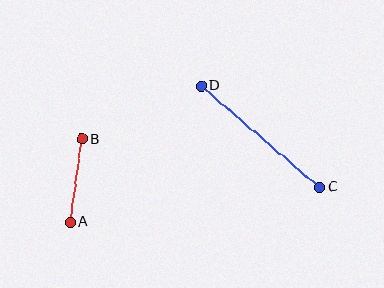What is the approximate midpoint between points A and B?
The midpoint is at approximately (76, 181) pixels.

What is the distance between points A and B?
The distance is approximately 84 pixels.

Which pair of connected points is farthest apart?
Points C and D are farthest apart.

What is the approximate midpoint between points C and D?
The midpoint is at approximately (260, 136) pixels.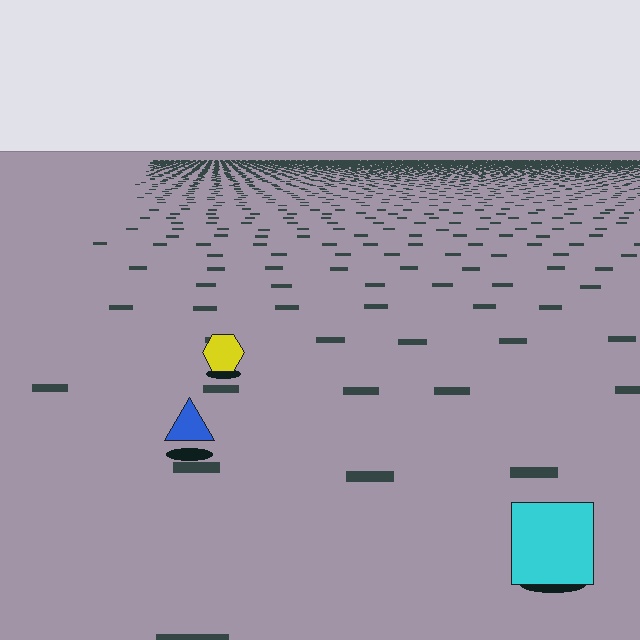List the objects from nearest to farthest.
From nearest to farthest: the cyan square, the blue triangle, the yellow hexagon.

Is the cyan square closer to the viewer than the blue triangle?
Yes. The cyan square is closer — you can tell from the texture gradient: the ground texture is coarser near it.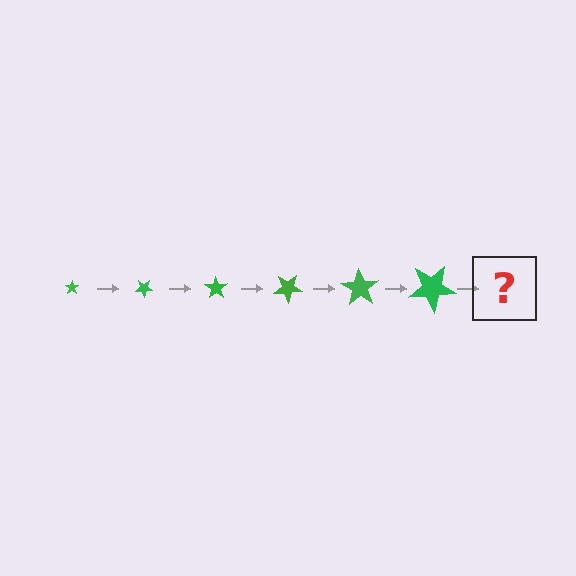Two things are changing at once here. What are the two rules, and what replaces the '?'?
The two rules are that the star grows larger each step and it rotates 35 degrees each step. The '?' should be a star, larger than the previous one and rotated 210 degrees from the start.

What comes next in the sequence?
The next element should be a star, larger than the previous one and rotated 210 degrees from the start.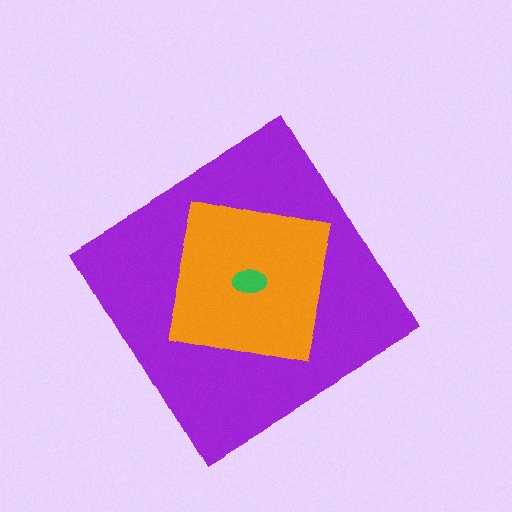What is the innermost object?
The green ellipse.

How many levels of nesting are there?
3.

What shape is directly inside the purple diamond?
The orange square.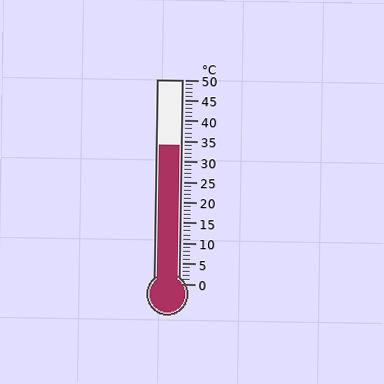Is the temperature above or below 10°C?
The temperature is above 10°C.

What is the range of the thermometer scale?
The thermometer scale ranges from 0°C to 50°C.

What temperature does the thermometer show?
The thermometer shows approximately 34°C.